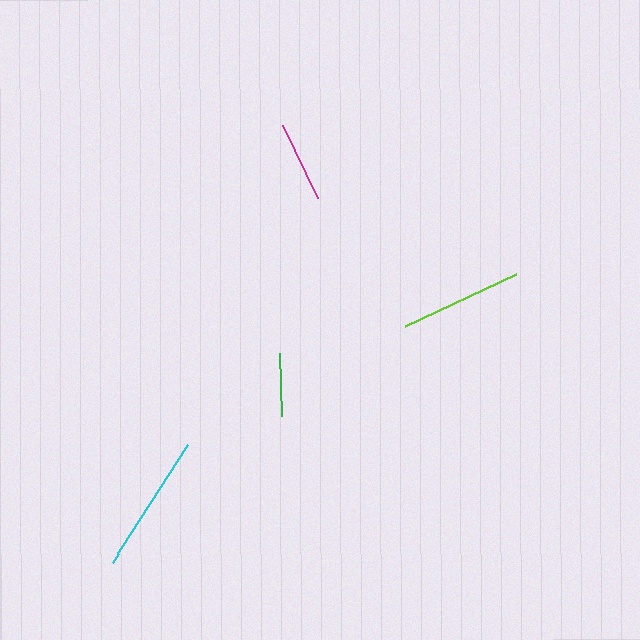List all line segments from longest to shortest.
From longest to shortest: cyan, lime, magenta, green.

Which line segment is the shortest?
The green line is the shortest at approximately 63 pixels.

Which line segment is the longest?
The cyan line is the longest at approximately 141 pixels.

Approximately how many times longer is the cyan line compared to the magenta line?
The cyan line is approximately 1.8 times the length of the magenta line.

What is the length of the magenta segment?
The magenta segment is approximately 80 pixels long.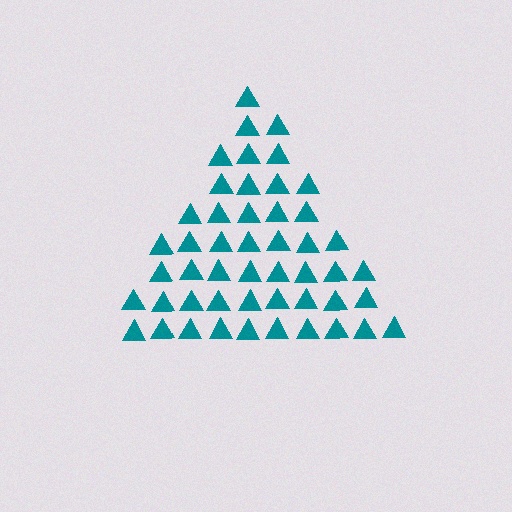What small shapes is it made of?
It is made of small triangles.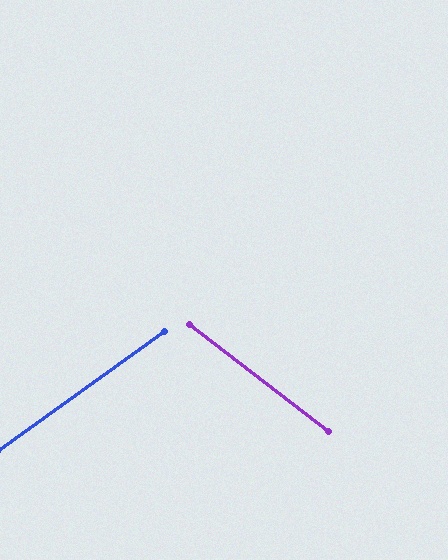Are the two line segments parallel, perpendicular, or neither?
Neither parallel nor perpendicular — they differ by about 73°.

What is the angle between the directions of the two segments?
Approximately 73 degrees.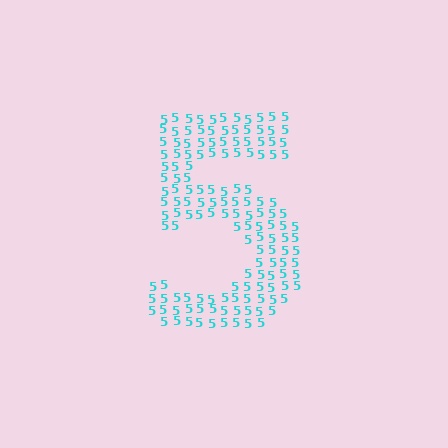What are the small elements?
The small elements are digit 5's.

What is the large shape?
The large shape is the digit 5.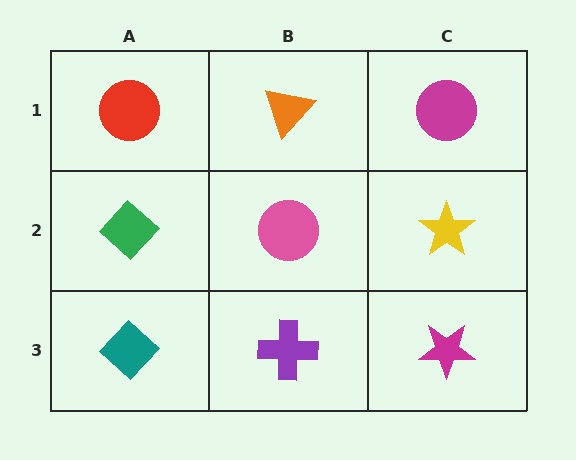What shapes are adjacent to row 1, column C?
A yellow star (row 2, column C), an orange triangle (row 1, column B).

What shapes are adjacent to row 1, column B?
A pink circle (row 2, column B), a red circle (row 1, column A), a magenta circle (row 1, column C).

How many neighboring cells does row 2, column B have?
4.